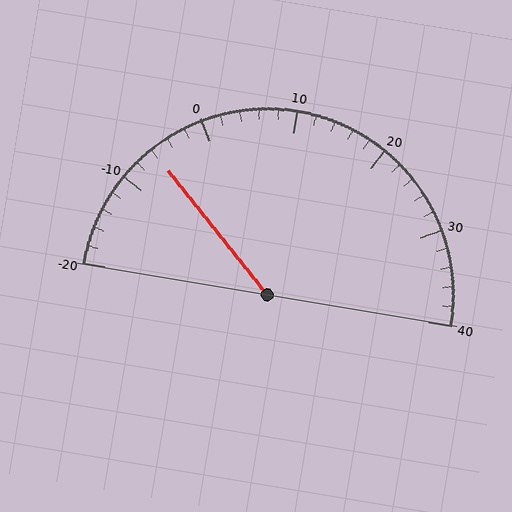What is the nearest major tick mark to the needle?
The nearest major tick mark is -10.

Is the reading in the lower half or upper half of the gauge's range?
The reading is in the lower half of the range (-20 to 40).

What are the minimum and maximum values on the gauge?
The gauge ranges from -20 to 40.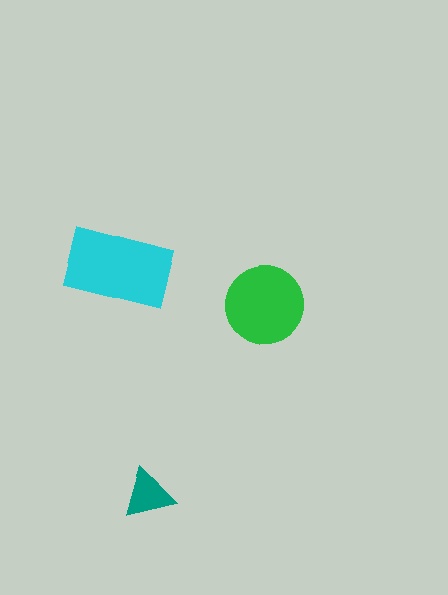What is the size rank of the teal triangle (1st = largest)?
3rd.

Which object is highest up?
The cyan rectangle is topmost.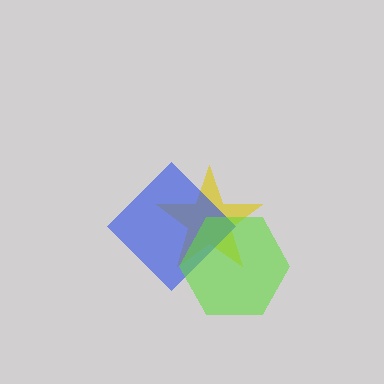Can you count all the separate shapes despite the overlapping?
Yes, there are 3 separate shapes.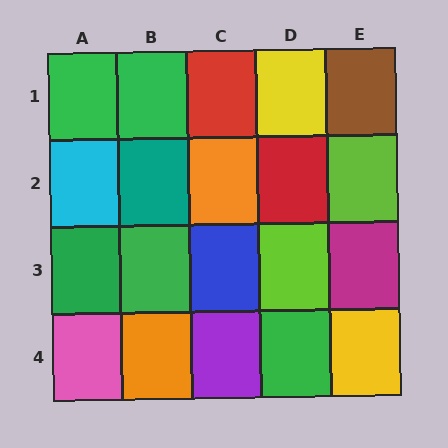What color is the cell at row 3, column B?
Green.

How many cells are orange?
2 cells are orange.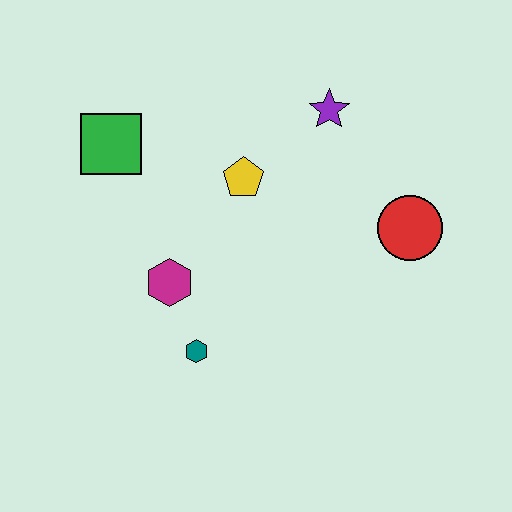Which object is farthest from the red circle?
The green square is farthest from the red circle.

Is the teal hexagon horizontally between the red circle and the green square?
Yes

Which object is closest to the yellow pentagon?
The purple star is closest to the yellow pentagon.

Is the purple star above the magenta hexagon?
Yes